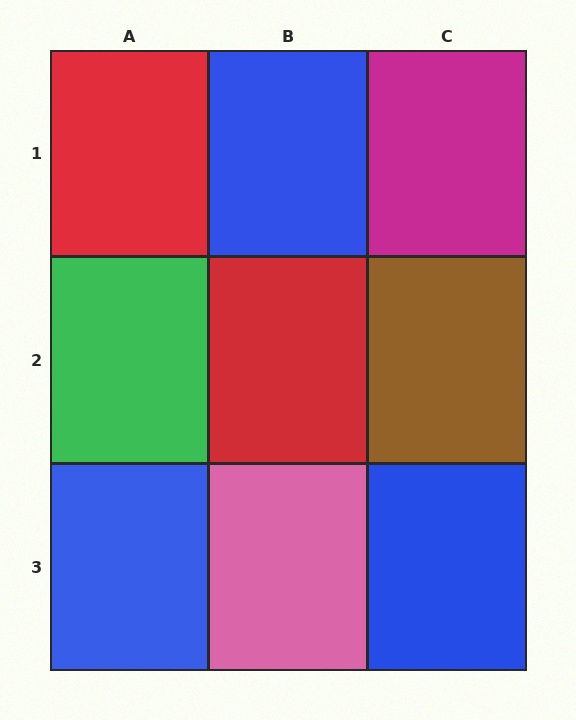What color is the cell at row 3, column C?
Blue.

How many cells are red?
2 cells are red.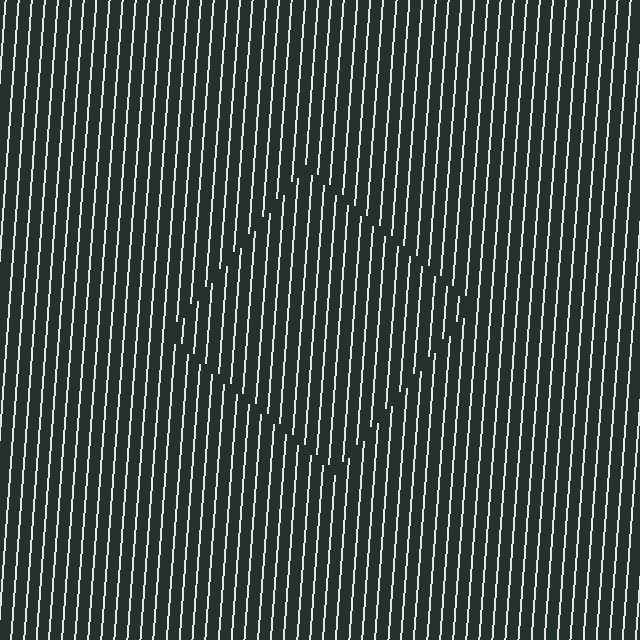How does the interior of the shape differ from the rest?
The interior of the shape contains the same grating, shifted by half a period — the contour is defined by the phase discontinuity where line-ends from the inner and outer gratings abut.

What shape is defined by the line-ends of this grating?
An illusory square. The interior of the shape contains the same grating, shifted by half a period — the contour is defined by the phase discontinuity where line-ends from the inner and outer gratings abut.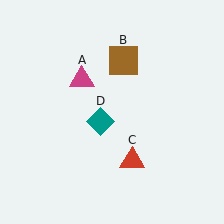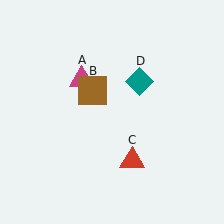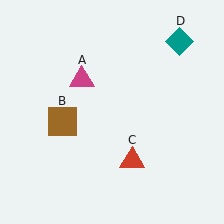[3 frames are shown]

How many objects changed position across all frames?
2 objects changed position: brown square (object B), teal diamond (object D).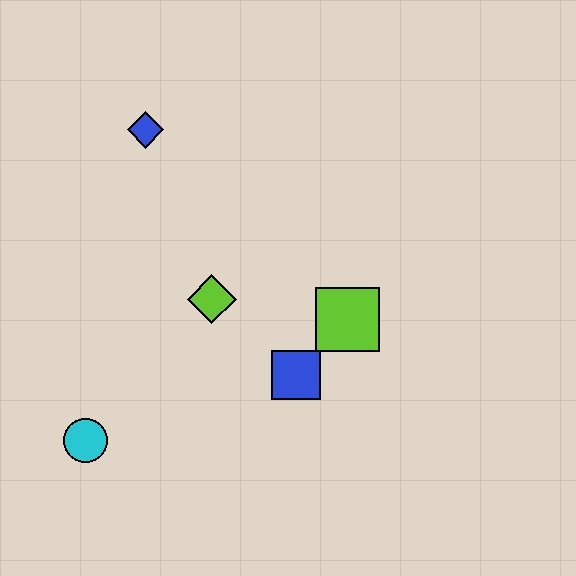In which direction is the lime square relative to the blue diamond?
The lime square is to the right of the blue diamond.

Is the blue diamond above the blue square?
Yes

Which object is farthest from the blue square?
The blue diamond is farthest from the blue square.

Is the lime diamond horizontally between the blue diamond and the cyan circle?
No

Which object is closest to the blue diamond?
The lime diamond is closest to the blue diamond.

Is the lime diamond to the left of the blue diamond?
No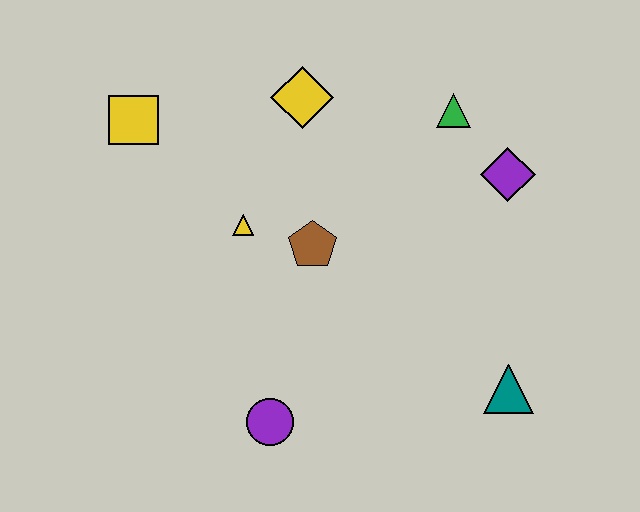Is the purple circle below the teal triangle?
Yes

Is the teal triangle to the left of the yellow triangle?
No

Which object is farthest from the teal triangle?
The yellow square is farthest from the teal triangle.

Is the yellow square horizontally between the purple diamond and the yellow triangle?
No